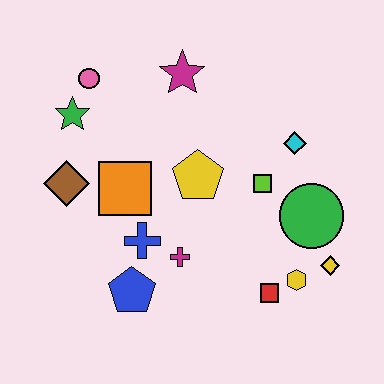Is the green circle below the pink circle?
Yes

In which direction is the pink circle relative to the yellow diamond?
The pink circle is to the left of the yellow diamond.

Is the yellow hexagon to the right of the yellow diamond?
No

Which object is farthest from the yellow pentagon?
The yellow diamond is farthest from the yellow pentagon.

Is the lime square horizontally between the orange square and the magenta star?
No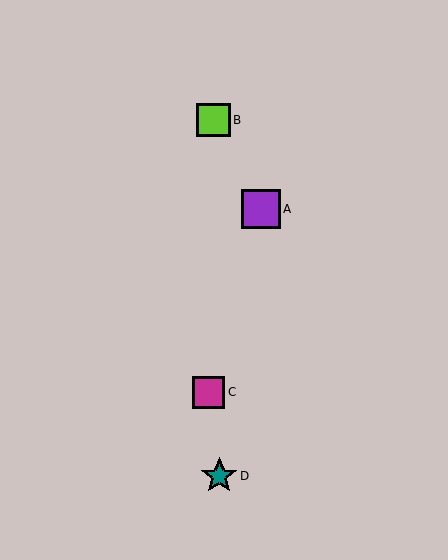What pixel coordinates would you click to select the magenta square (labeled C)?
Click at (209, 392) to select the magenta square C.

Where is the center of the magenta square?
The center of the magenta square is at (209, 392).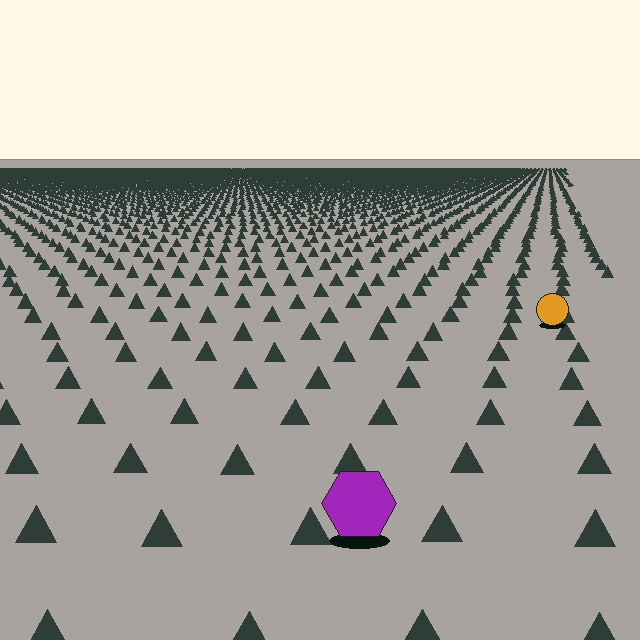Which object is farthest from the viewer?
The orange circle is farthest from the viewer. It appears smaller and the ground texture around it is denser.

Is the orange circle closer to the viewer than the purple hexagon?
No. The purple hexagon is closer — you can tell from the texture gradient: the ground texture is coarser near it.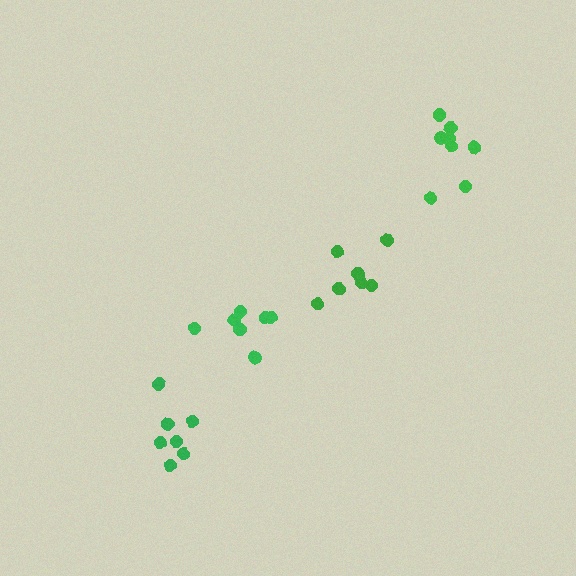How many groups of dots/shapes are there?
There are 4 groups.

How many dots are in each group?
Group 1: 7 dots, Group 2: 7 dots, Group 3: 8 dots, Group 4: 9 dots (31 total).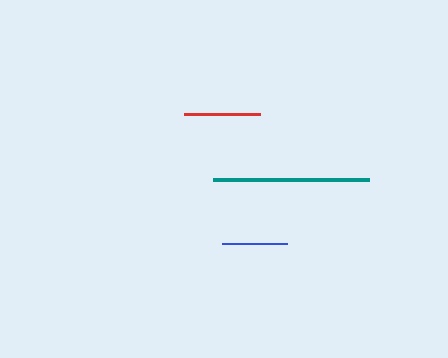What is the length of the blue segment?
The blue segment is approximately 65 pixels long.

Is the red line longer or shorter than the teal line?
The teal line is longer than the red line.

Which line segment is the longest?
The teal line is the longest at approximately 156 pixels.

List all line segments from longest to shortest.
From longest to shortest: teal, red, blue.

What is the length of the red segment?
The red segment is approximately 76 pixels long.